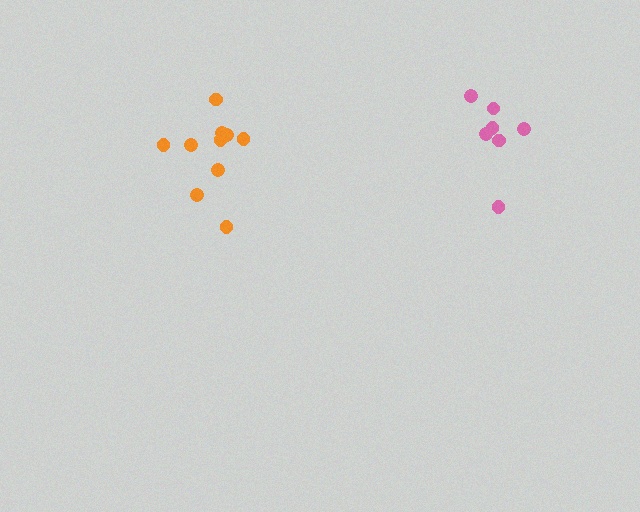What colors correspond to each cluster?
The clusters are colored: orange, pink.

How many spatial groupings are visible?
There are 2 spatial groupings.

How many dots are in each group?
Group 1: 10 dots, Group 2: 7 dots (17 total).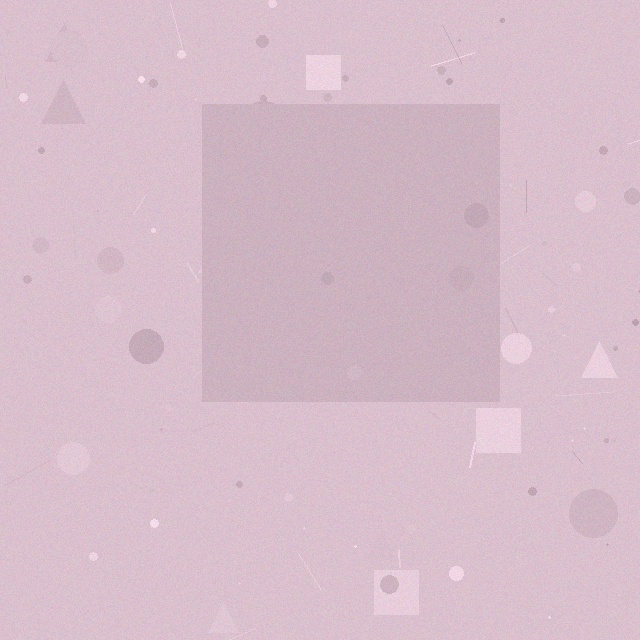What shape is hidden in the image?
A square is hidden in the image.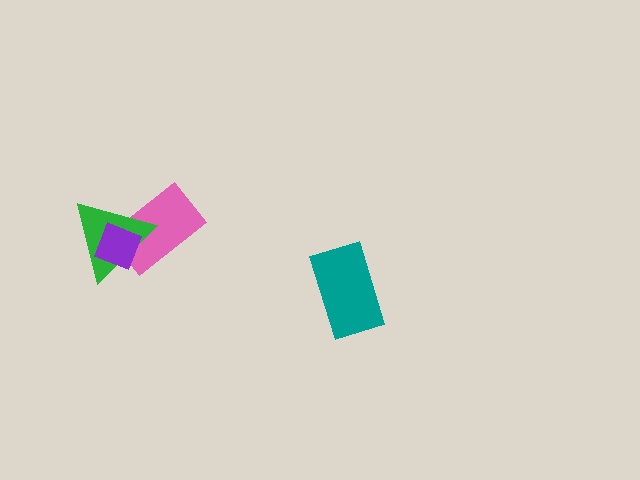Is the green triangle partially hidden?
Yes, it is partially covered by another shape.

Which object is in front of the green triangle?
The purple diamond is in front of the green triangle.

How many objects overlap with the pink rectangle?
2 objects overlap with the pink rectangle.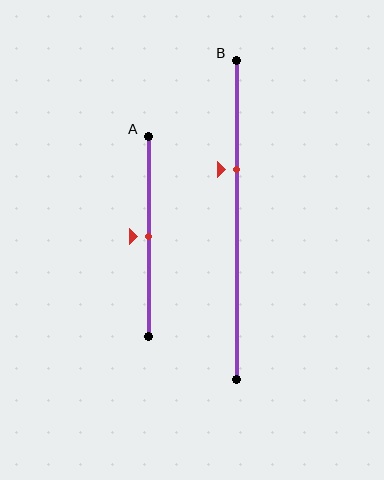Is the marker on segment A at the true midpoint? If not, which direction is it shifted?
Yes, the marker on segment A is at the true midpoint.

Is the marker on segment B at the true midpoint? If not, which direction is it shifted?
No, the marker on segment B is shifted upward by about 16% of the segment length.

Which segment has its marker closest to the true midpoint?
Segment A has its marker closest to the true midpoint.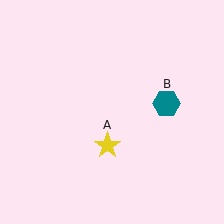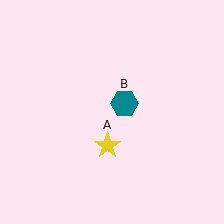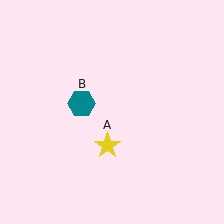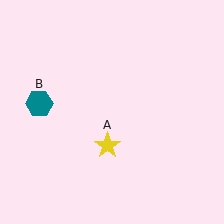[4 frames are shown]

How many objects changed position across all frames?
1 object changed position: teal hexagon (object B).